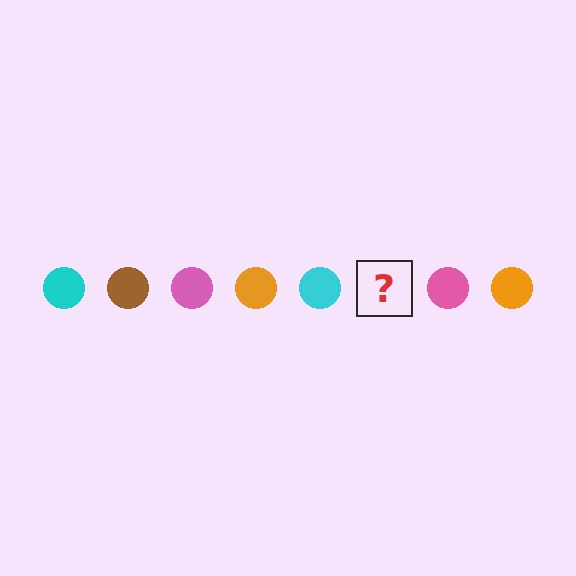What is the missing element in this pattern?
The missing element is a brown circle.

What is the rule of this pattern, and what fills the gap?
The rule is that the pattern cycles through cyan, brown, pink, orange circles. The gap should be filled with a brown circle.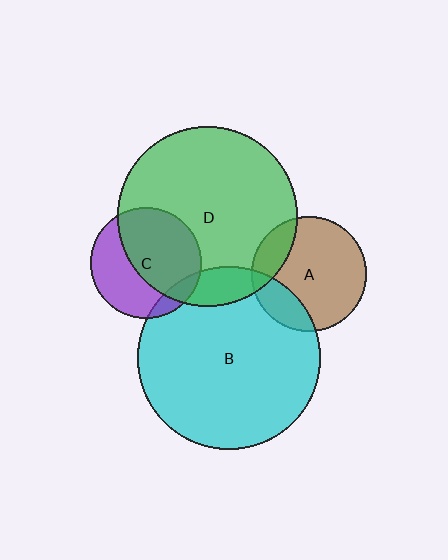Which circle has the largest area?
Circle B (cyan).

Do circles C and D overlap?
Yes.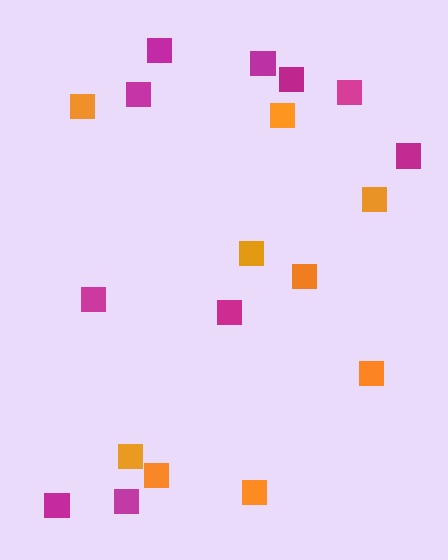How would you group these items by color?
There are 2 groups: one group of orange squares (9) and one group of magenta squares (10).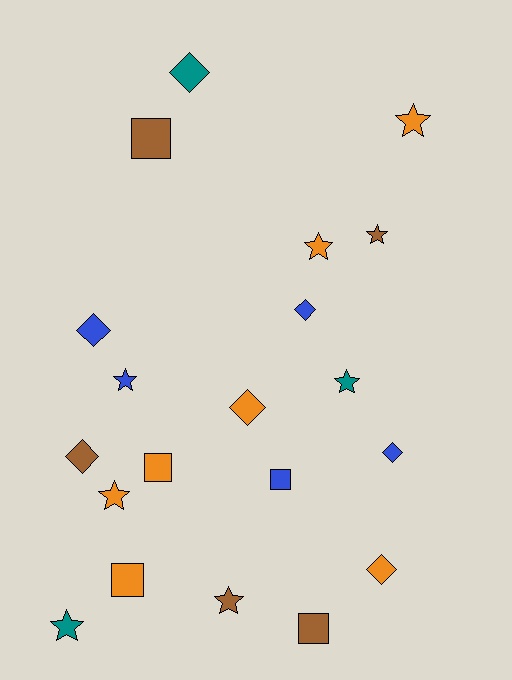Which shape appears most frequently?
Star, with 8 objects.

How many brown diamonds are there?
There is 1 brown diamond.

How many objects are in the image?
There are 20 objects.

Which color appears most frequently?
Orange, with 7 objects.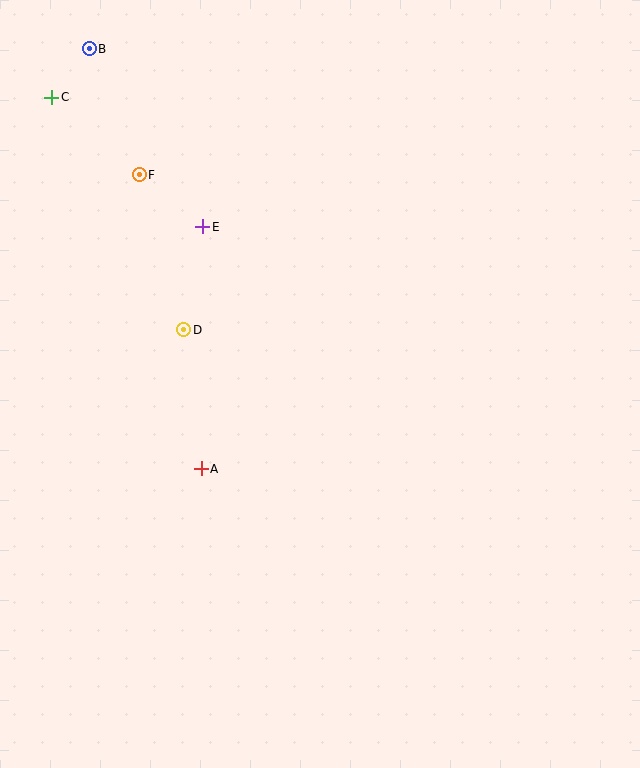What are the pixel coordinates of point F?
Point F is at (139, 175).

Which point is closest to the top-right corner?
Point E is closest to the top-right corner.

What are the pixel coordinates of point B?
Point B is at (89, 49).